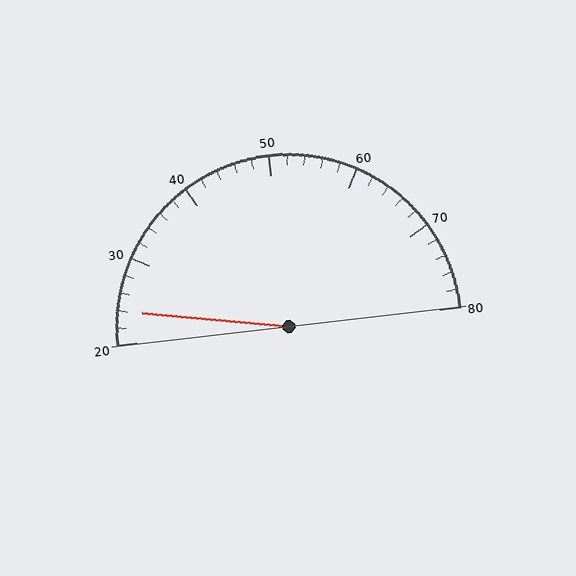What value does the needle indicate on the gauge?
The needle indicates approximately 24.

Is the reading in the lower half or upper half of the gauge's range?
The reading is in the lower half of the range (20 to 80).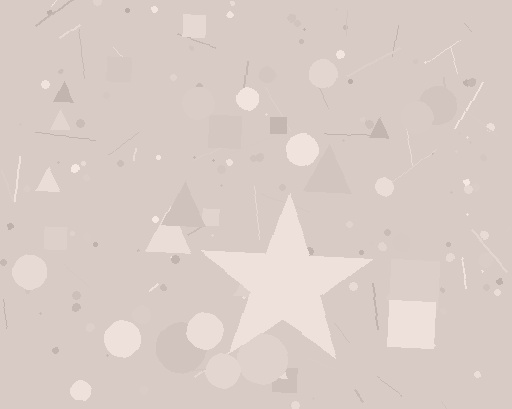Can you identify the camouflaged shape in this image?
The camouflaged shape is a star.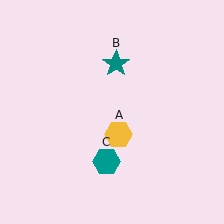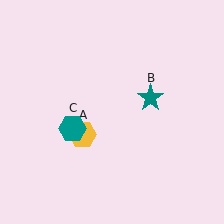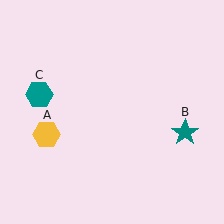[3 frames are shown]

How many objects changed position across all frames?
3 objects changed position: yellow hexagon (object A), teal star (object B), teal hexagon (object C).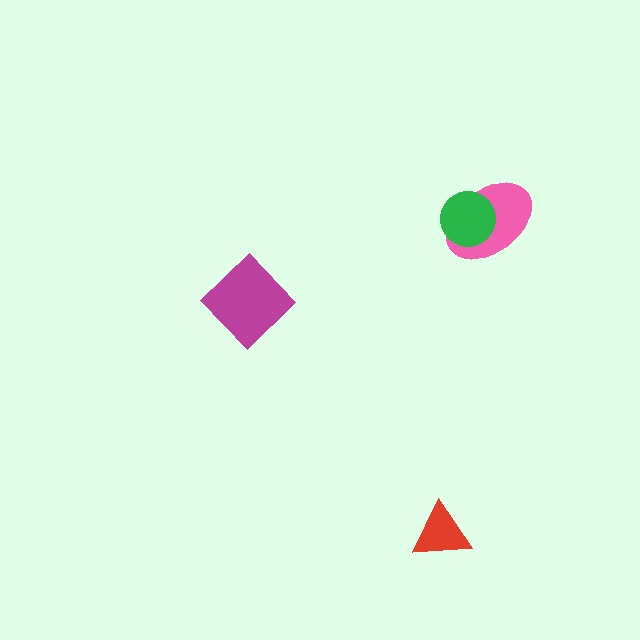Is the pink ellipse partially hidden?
Yes, it is partially covered by another shape.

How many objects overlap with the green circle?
1 object overlaps with the green circle.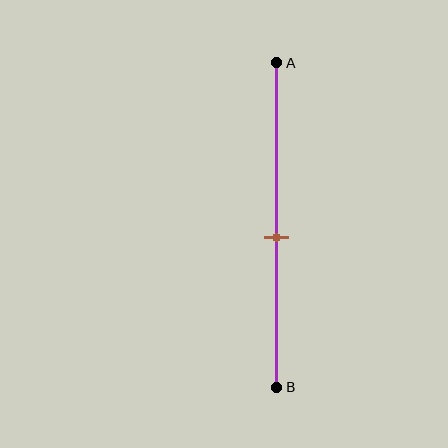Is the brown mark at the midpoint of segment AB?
No, the mark is at about 55% from A, not at the 50% midpoint.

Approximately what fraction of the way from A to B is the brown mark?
The brown mark is approximately 55% of the way from A to B.